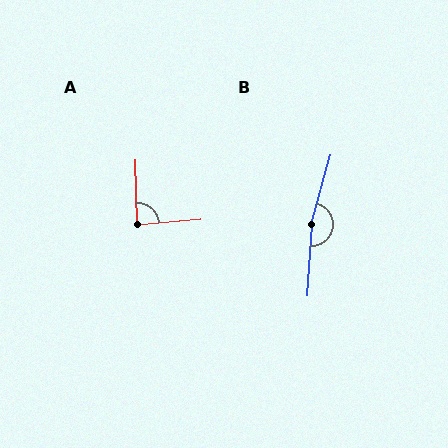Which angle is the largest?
B, at approximately 168 degrees.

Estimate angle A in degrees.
Approximately 87 degrees.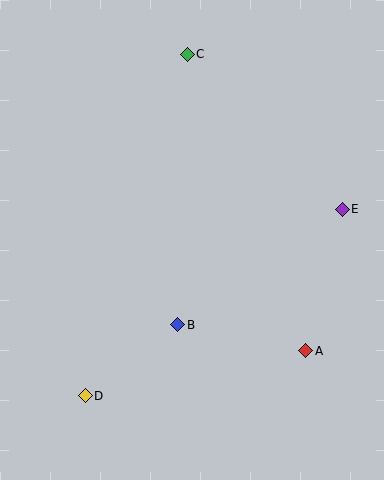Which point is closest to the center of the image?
Point B at (178, 325) is closest to the center.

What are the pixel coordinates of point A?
Point A is at (306, 351).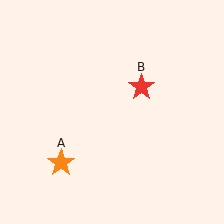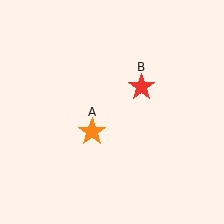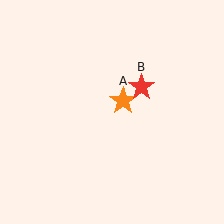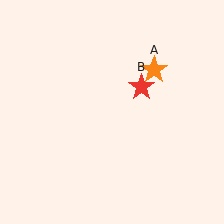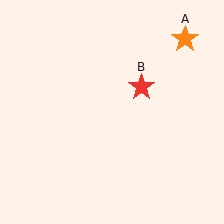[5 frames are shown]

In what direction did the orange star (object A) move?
The orange star (object A) moved up and to the right.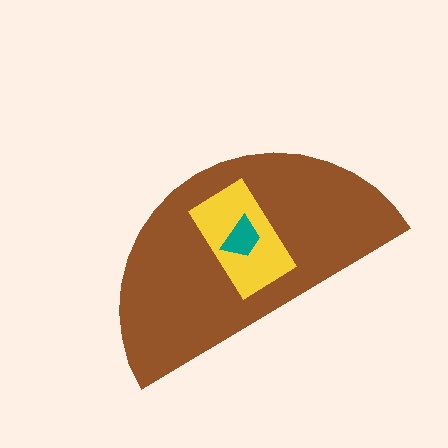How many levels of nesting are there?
3.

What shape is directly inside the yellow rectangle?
The teal trapezoid.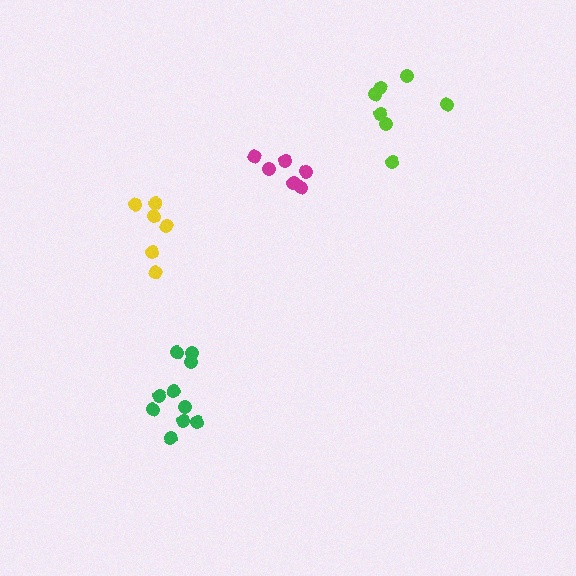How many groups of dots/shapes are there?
There are 4 groups.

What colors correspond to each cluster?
The clusters are colored: green, yellow, magenta, lime.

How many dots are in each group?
Group 1: 10 dots, Group 2: 6 dots, Group 3: 6 dots, Group 4: 7 dots (29 total).